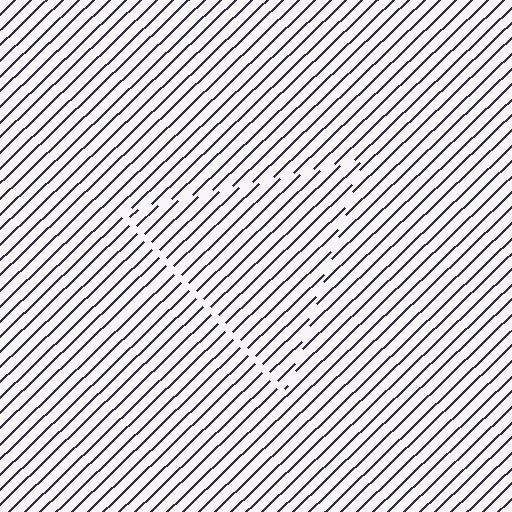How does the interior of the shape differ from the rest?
The interior of the shape contains the same grating, shifted by half a period — the contour is defined by the phase discontinuity where line-ends from the inner and outer gratings abut.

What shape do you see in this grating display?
An illusory triangle. The interior of the shape contains the same grating, shifted by half a period — the contour is defined by the phase discontinuity where line-ends from the inner and outer gratings abut.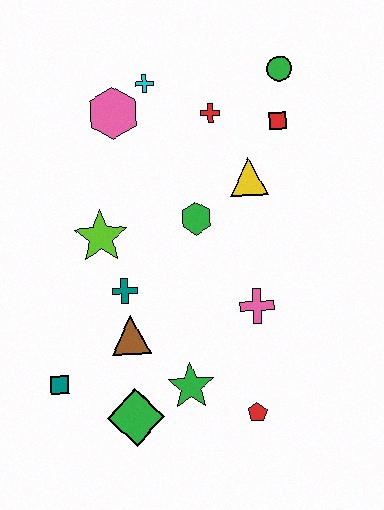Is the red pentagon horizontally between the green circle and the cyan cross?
Yes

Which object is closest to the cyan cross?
The pink hexagon is closest to the cyan cross.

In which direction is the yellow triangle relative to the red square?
The yellow triangle is below the red square.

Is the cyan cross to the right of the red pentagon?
No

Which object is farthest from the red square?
The teal square is farthest from the red square.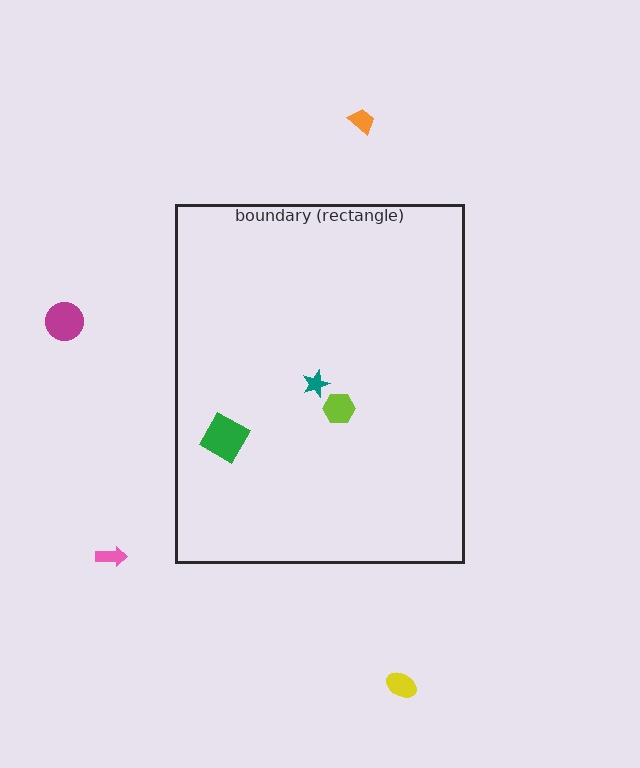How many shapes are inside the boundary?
3 inside, 4 outside.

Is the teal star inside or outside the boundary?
Inside.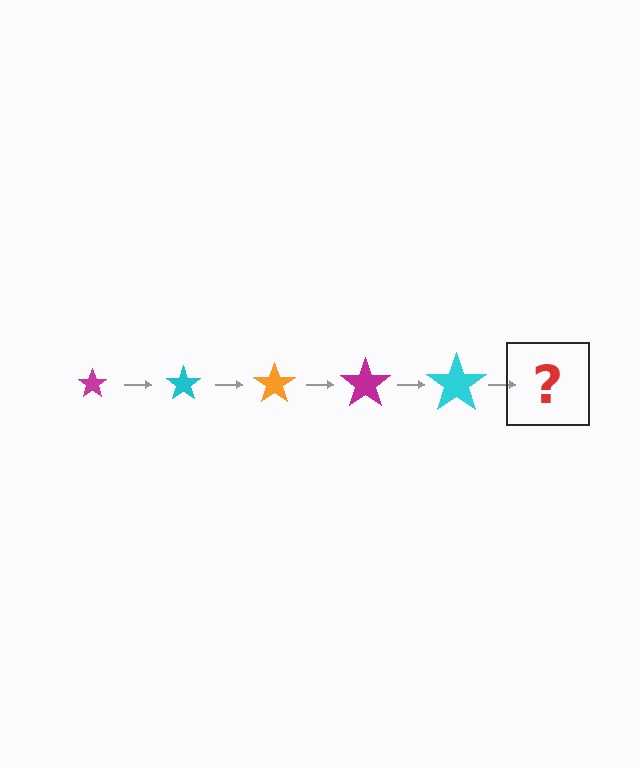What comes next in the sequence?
The next element should be an orange star, larger than the previous one.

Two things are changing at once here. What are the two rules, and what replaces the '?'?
The two rules are that the star grows larger each step and the color cycles through magenta, cyan, and orange. The '?' should be an orange star, larger than the previous one.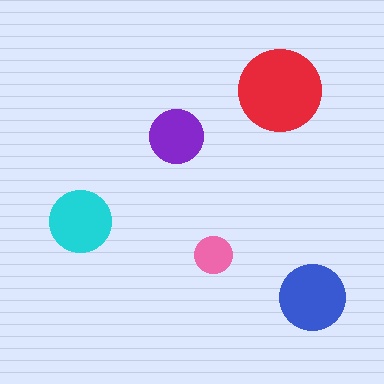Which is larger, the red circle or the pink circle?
The red one.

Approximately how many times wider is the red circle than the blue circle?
About 1.5 times wider.